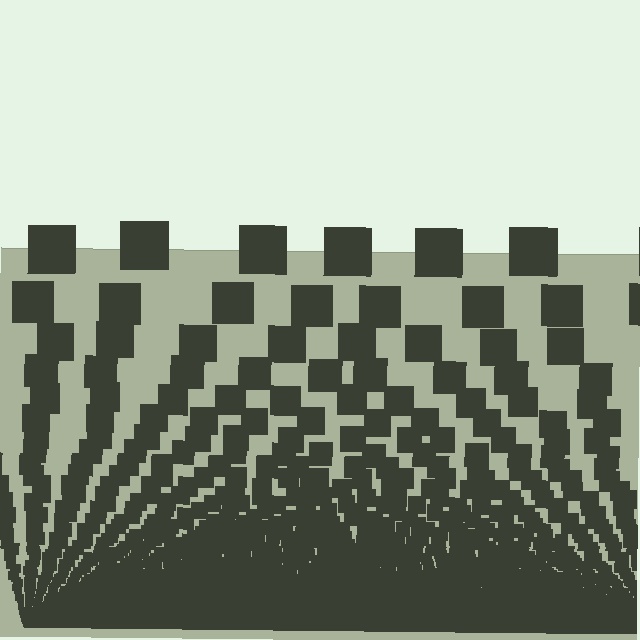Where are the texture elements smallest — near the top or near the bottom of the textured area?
Near the bottom.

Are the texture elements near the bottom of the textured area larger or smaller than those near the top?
Smaller. The gradient is inverted — elements near the bottom are smaller and denser.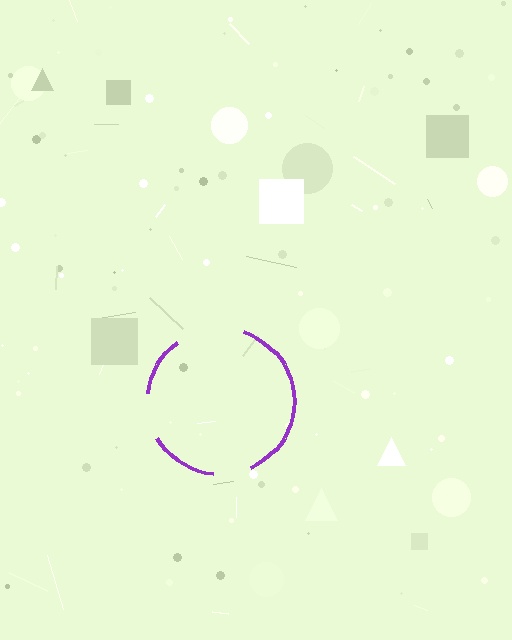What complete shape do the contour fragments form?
The contour fragments form a circle.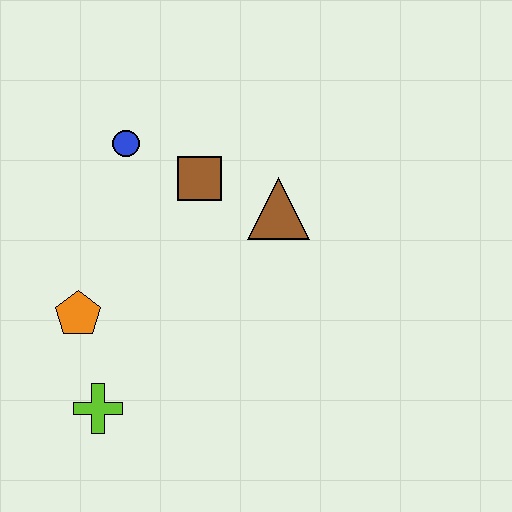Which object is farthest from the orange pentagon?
The brown triangle is farthest from the orange pentagon.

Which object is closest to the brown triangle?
The brown square is closest to the brown triangle.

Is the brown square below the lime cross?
No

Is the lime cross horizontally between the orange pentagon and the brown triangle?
Yes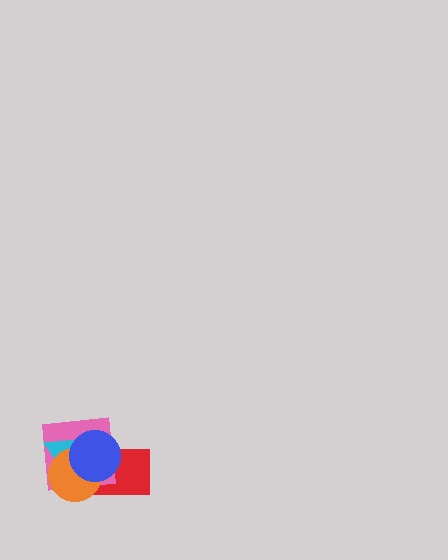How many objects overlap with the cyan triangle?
4 objects overlap with the cyan triangle.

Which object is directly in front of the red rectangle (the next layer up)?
The pink square is directly in front of the red rectangle.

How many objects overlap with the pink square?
4 objects overlap with the pink square.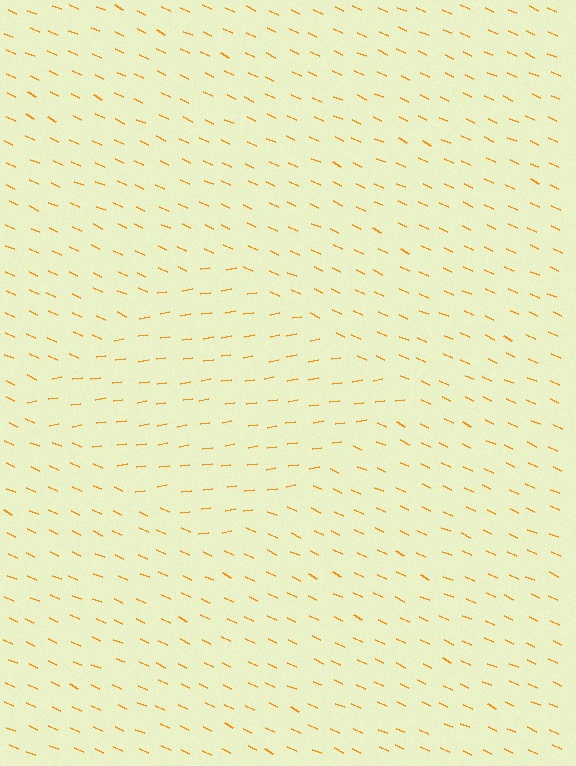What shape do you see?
I see a diamond.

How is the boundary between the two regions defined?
The boundary is defined purely by a change in line orientation (approximately 33 degrees difference). All lines are the same color and thickness.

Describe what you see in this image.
The image is filled with small orange line segments. A diamond region in the image has lines oriented differently from the surrounding lines, creating a visible texture boundary.